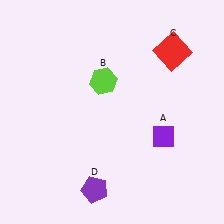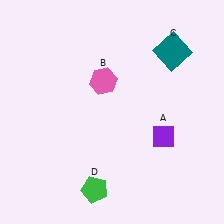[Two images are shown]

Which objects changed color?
B changed from lime to pink. C changed from red to teal. D changed from purple to green.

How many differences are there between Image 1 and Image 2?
There are 3 differences between the two images.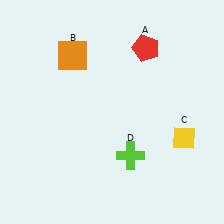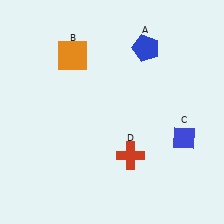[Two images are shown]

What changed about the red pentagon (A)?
In Image 1, A is red. In Image 2, it changed to blue.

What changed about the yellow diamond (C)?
In Image 1, C is yellow. In Image 2, it changed to blue.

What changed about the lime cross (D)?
In Image 1, D is lime. In Image 2, it changed to red.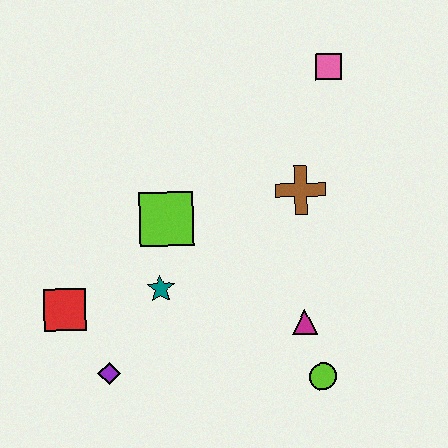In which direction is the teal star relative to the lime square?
The teal star is below the lime square.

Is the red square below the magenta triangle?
No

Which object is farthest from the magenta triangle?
The pink square is farthest from the magenta triangle.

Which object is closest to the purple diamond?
The red square is closest to the purple diamond.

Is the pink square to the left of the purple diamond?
No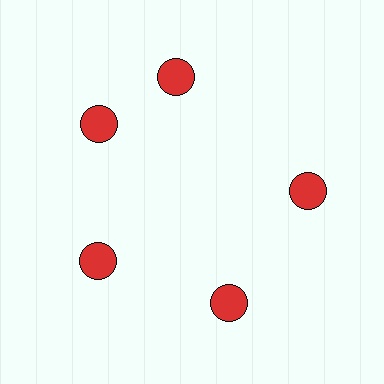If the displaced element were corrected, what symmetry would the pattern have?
It would have 5-fold rotational symmetry — the pattern would map onto itself every 72 degrees.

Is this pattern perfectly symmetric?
No. The 5 red circles are arranged in a ring, but one element near the 1 o'clock position is rotated out of alignment along the ring, breaking the 5-fold rotational symmetry.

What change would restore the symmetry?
The symmetry would be restored by rotating it back into even spacing with its neighbors so that all 5 circles sit at equal angles and equal distance from the center.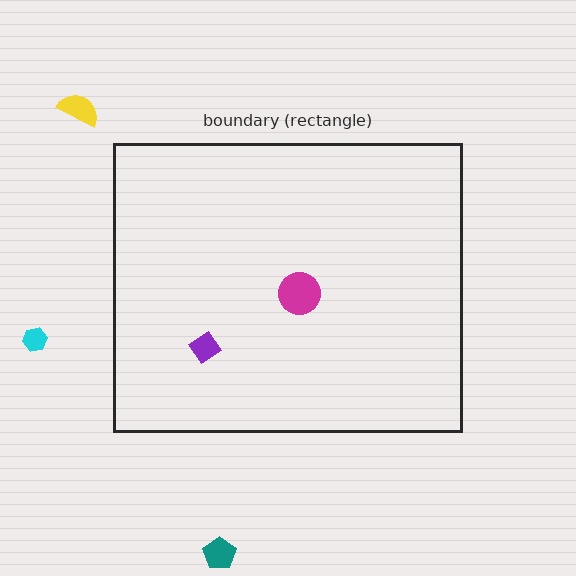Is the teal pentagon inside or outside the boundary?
Outside.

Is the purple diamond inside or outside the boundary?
Inside.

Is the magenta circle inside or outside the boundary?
Inside.